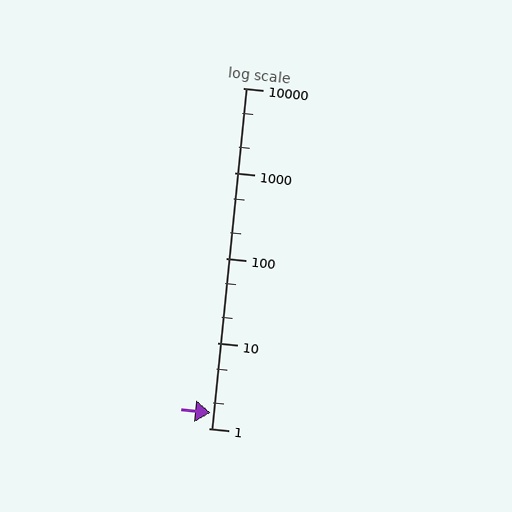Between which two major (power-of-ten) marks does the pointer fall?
The pointer is between 1 and 10.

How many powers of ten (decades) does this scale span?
The scale spans 4 decades, from 1 to 10000.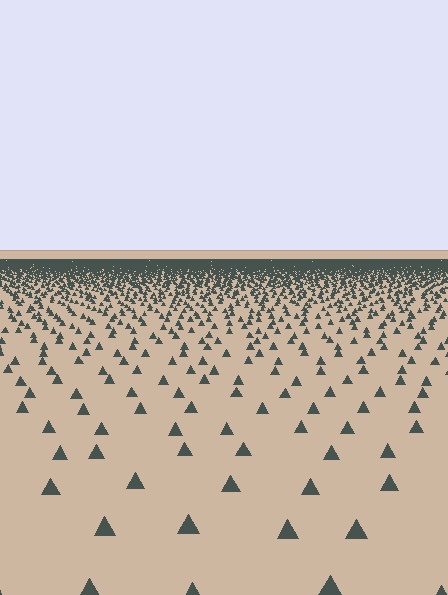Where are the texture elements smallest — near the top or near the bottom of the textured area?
Near the top.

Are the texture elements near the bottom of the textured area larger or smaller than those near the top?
Larger. Near the bottom, elements are closer to the viewer and appear at a bigger on-screen size.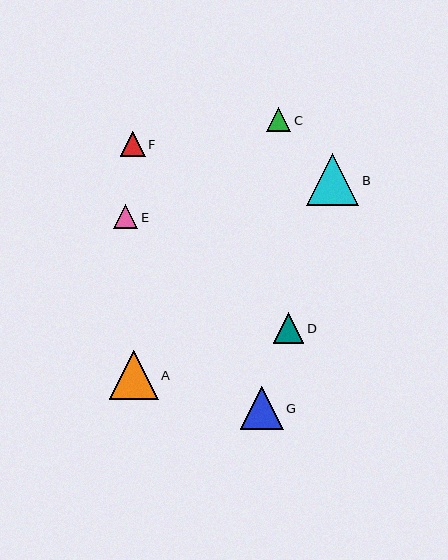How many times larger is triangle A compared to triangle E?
Triangle A is approximately 2.0 times the size of triangle E.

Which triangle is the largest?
Triangle B is the largest with a size of approximately 53 pixels.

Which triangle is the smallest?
Triangle C is the smallest with a size of approximately 24 pixels.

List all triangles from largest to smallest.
From largest to smallest: B, A, G, D, F, E, C.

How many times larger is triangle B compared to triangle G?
Triangle B is approximately 1.2 times the size of triangle G.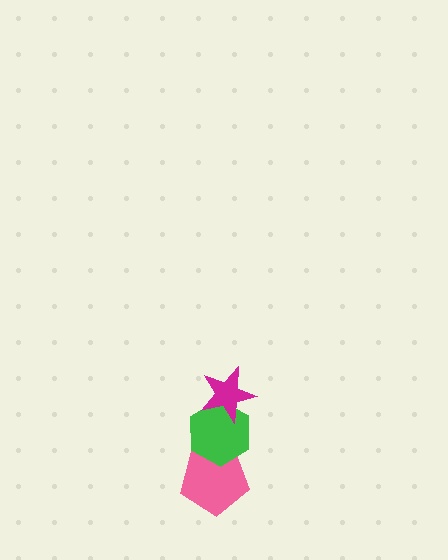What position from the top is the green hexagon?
The green hexagon is 2nd from the top.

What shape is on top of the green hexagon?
The magenta star is on top of the green hexagon.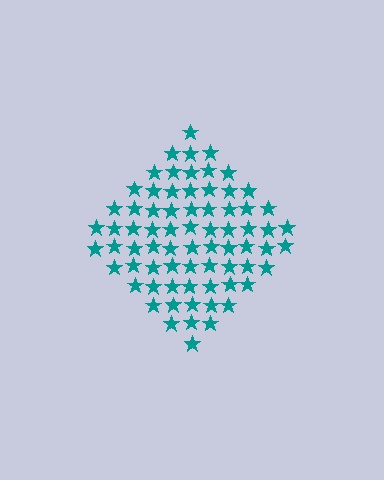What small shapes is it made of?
It is made of small stars.